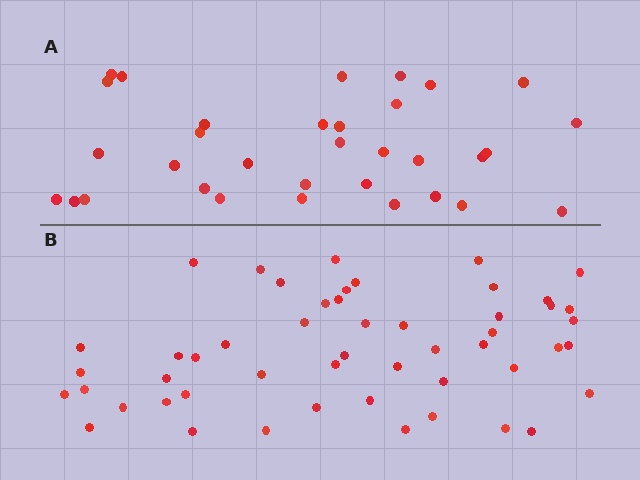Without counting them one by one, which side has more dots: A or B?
Region B (the bottom region) has more dots.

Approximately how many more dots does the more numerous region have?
Region B has approximately 20 more dots than region A.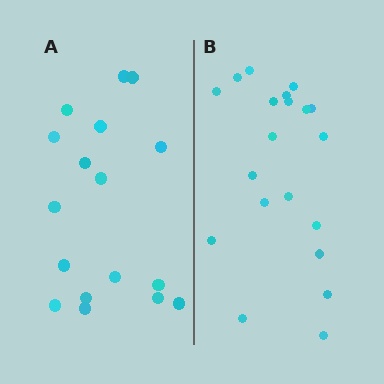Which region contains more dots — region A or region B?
Region B (the right region) has more dots.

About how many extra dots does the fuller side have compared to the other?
Region B has just a few more — roughly 2 or 3 more dots than region A.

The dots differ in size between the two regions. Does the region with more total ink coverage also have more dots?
No. Region A has more total ink coverage because its dots are larger, but region B actually contains more individual dots. Total area can be misleading — the number of items is what matters here.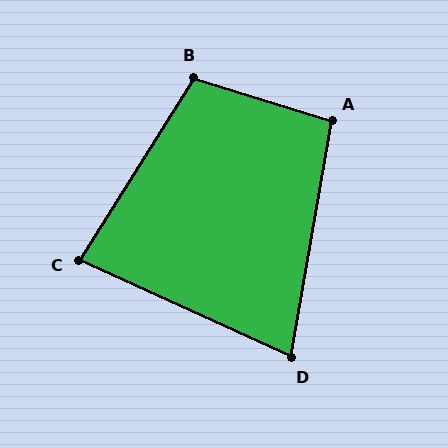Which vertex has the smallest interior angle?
D, at approximately 75 degrees.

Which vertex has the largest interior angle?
B, at approximately 105 degrees.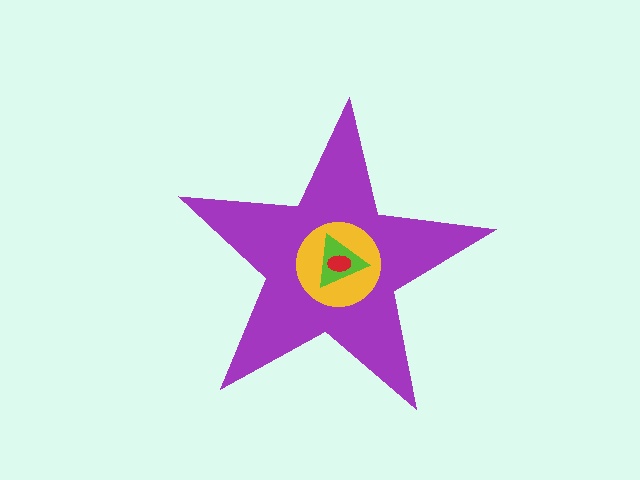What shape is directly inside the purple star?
The yellow circle.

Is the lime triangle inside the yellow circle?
Yes.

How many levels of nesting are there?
4.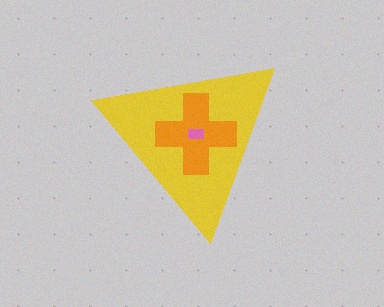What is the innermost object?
The pink rectangle.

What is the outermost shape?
The yellow triangle.